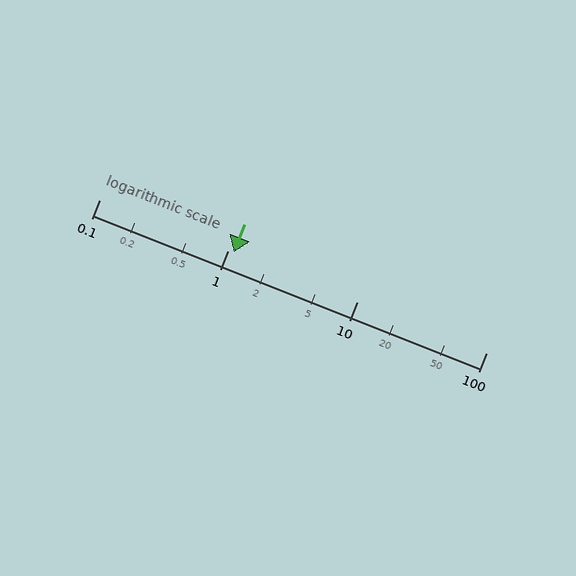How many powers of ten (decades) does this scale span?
The scale spans 3 decades, from 0.1 to 100.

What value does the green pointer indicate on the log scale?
The pointer indicates approximately 1.1.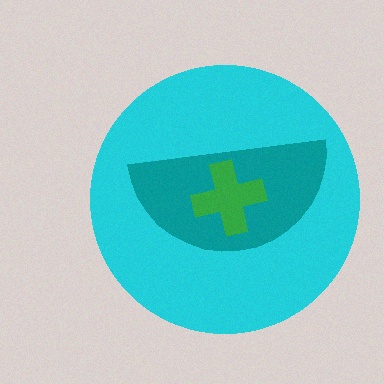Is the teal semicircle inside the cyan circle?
Yes.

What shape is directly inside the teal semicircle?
The green cross.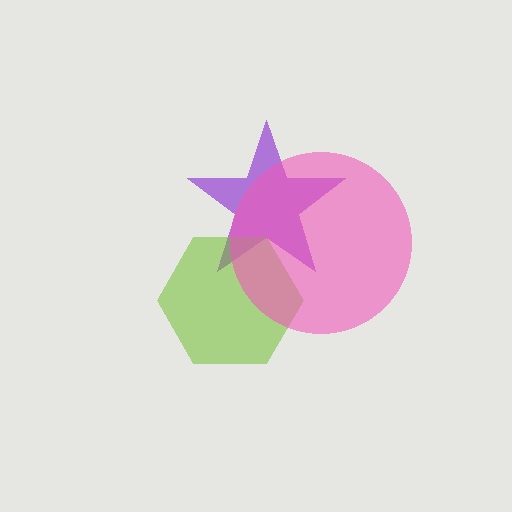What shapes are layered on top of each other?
The layered shapes are: a purple star, a lime hexagon, a pink circle.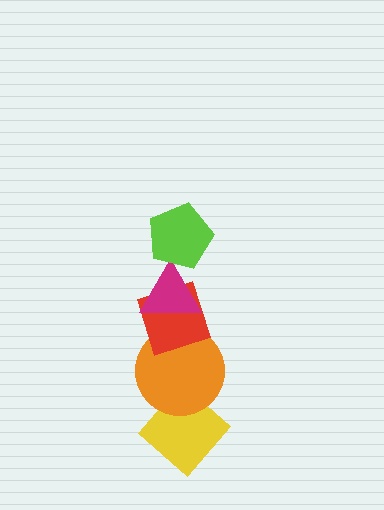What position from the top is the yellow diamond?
The yellow diamond is 5th from the top.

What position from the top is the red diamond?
The red diamond is 3rd from the top.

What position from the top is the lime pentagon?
The lime pentagon is 1st from the top.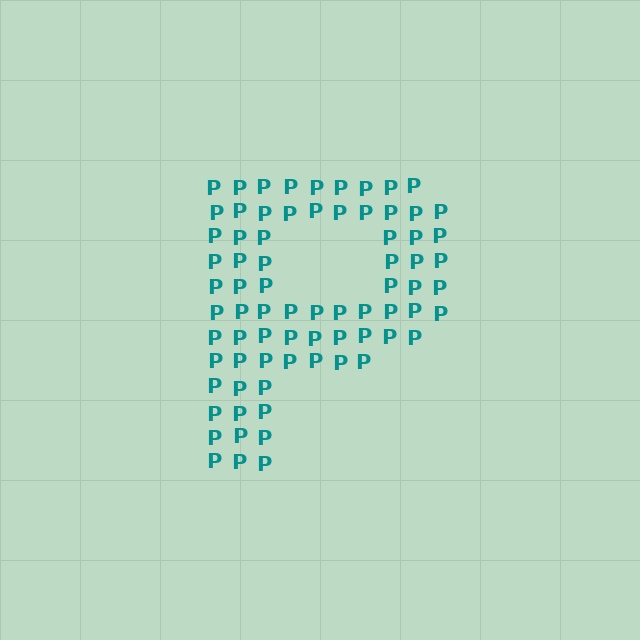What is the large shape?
The large shape is the letter P.